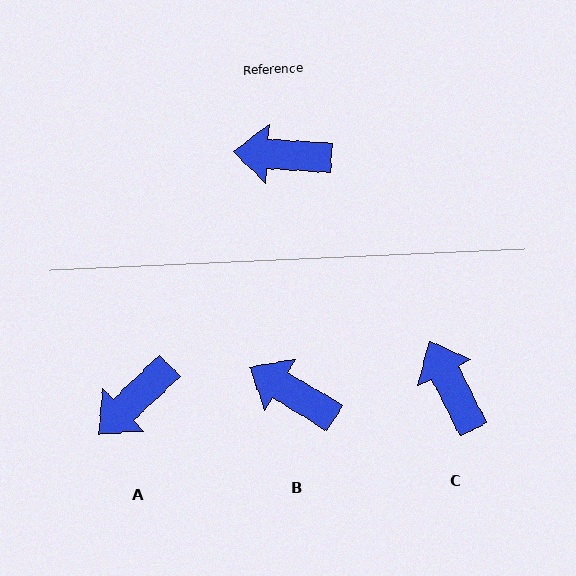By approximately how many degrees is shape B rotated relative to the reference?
Approximately 27 degrees clockwise.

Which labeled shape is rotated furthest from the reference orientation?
C, about 59 degrees away.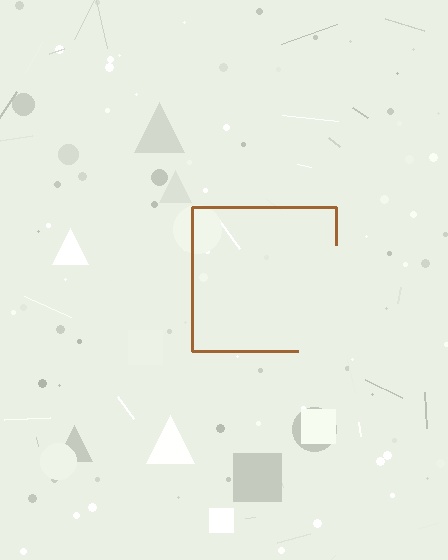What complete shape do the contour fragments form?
The contour fragments form a square.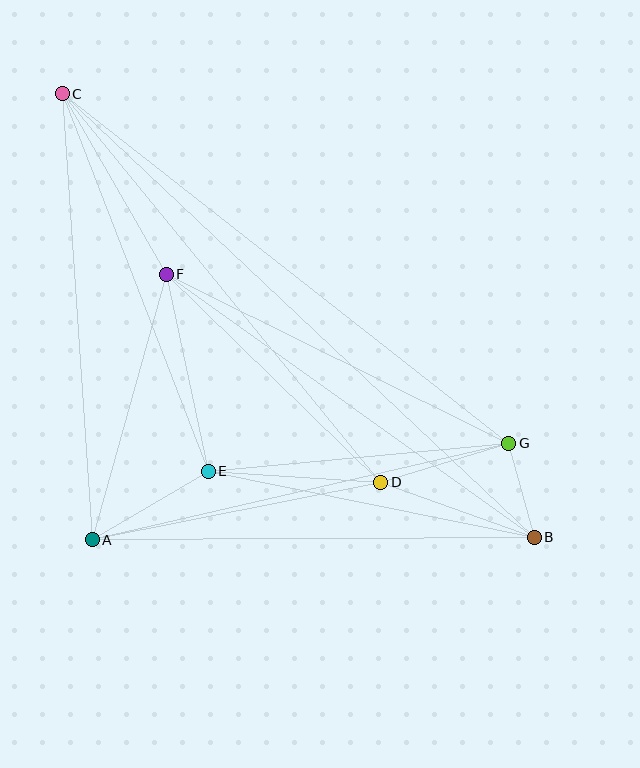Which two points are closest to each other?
Points B and G are closest to each other.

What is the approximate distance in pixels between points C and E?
The distance between C and E is approximately 404 pixels.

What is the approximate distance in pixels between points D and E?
The distance between D and E is approximately 173 pixels.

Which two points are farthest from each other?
Points B and C are farthest from each other.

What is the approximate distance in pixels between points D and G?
The distance between D and G is approximately 134 pixels.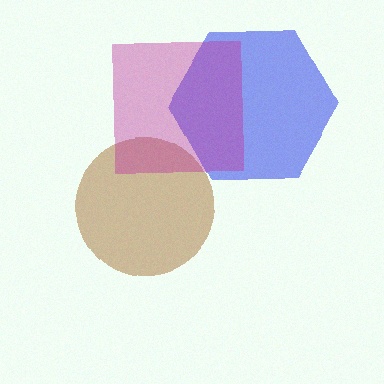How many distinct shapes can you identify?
There are 3 distinct shapes: a blue hexagon, a brown circle, a magenta square.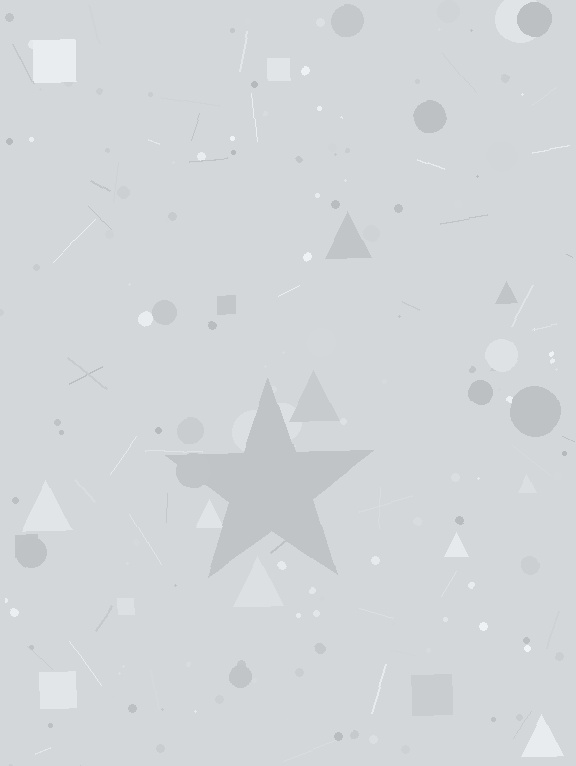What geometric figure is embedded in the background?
A star is embedded in the background.